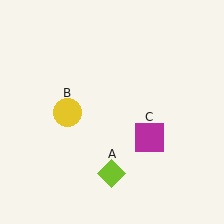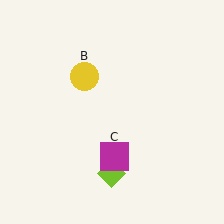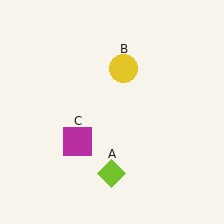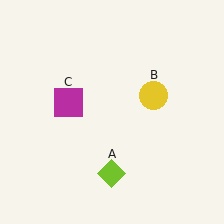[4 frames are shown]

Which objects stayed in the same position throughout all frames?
Lime diamond (object A) remained stationary.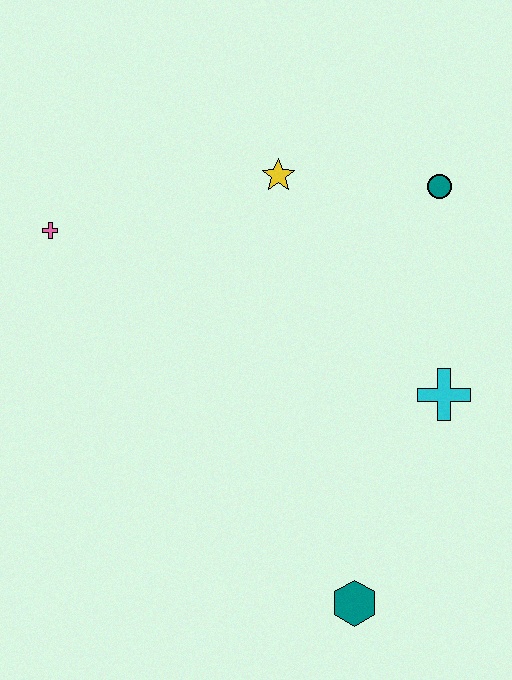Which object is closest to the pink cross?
The yellow star is closest to the pink cross.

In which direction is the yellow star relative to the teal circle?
The yellow star is to the left of the teal circle.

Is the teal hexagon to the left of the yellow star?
No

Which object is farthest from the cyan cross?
The pink cross is farthest from the cyan cross.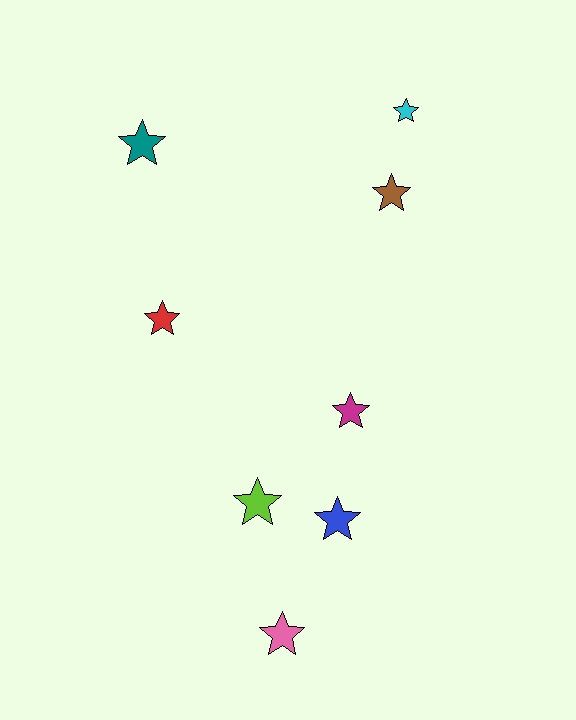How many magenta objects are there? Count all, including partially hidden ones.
There is 1 magenta object.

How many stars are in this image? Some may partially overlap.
There are 8 stars.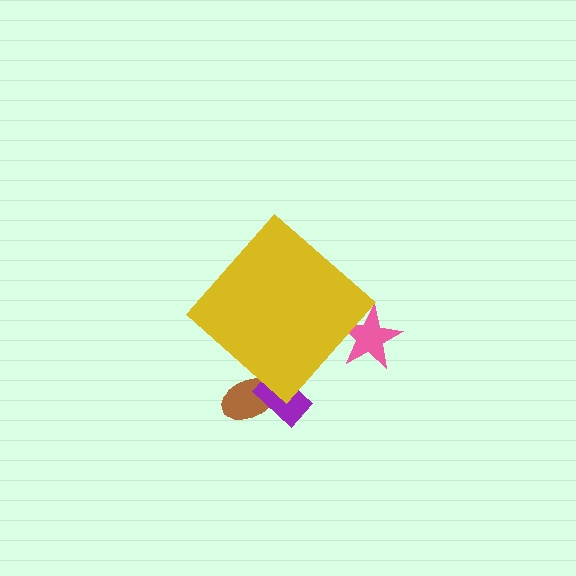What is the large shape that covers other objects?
A yellow diamond.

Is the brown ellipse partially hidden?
Yes, the brown ellipse is partially hidden behind the yellow diamond.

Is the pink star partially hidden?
Yes, the pink star is partially hidden behind the yellow diamond.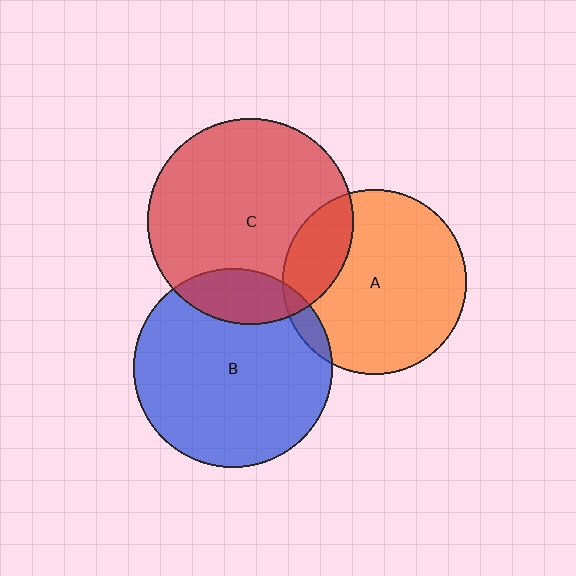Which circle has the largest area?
Circle C (red).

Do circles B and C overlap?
Yes.